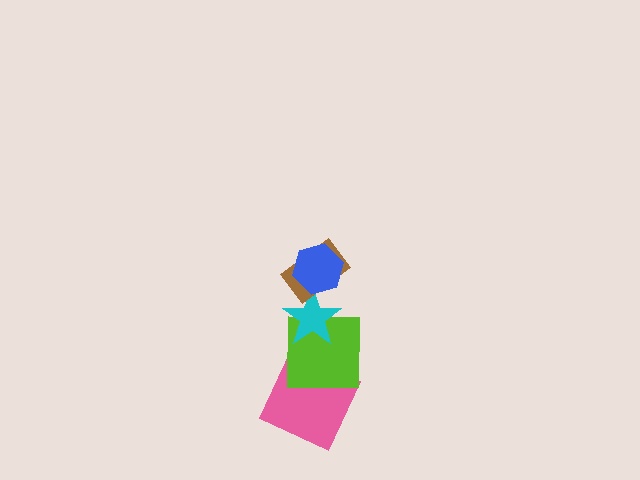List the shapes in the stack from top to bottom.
From top to bottom: the blue hexagon, the brown rectangle, the cyan star, the lime square, the pink square.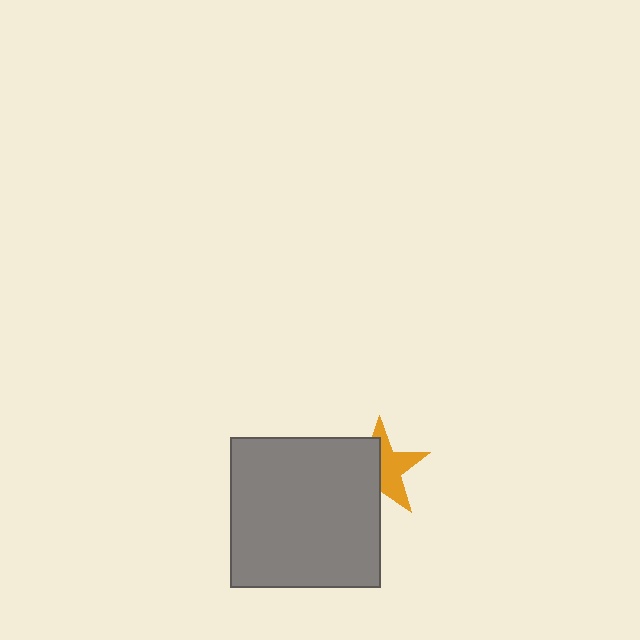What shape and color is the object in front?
The object in front is a gray square.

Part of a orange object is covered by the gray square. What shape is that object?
It is a star.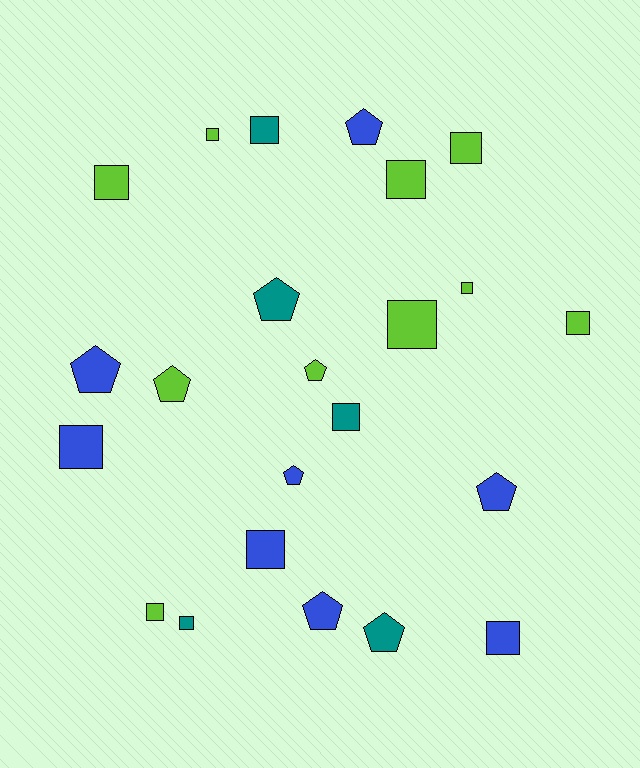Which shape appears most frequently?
Square, with 14 objects.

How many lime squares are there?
There are 8 lime squares.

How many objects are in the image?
There are 23 objects.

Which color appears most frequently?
Lime, with 10 objects.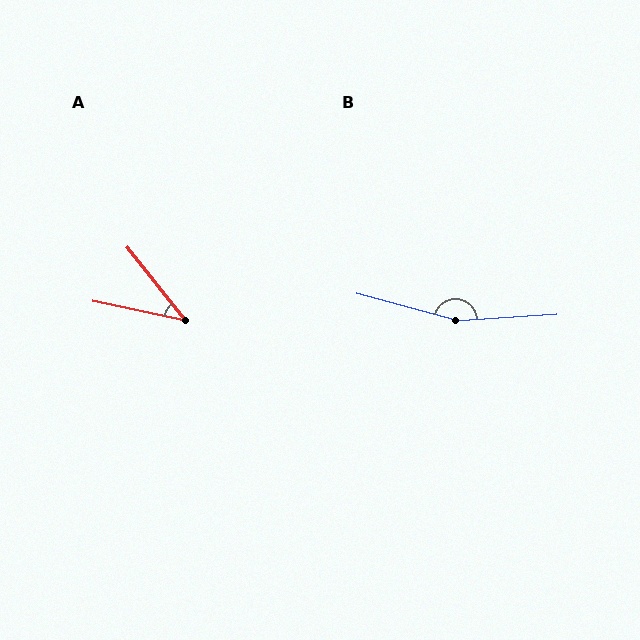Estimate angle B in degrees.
Approximately 161 degrees.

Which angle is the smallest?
A, at approximately 39 degrees.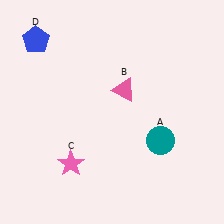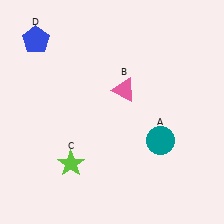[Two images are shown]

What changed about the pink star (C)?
In Image 1, C is pink. In Image 2, it changed to lime.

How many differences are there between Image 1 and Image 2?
There is 1 difference between the two images.